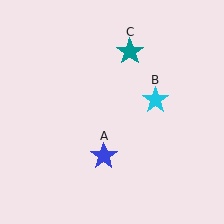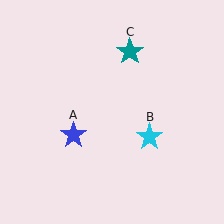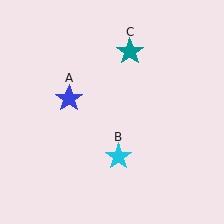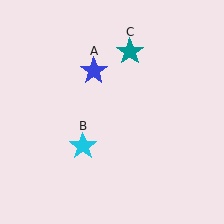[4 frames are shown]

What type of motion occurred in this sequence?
The blue star (object A), cyan star (object B) rotated clockwise around the center of the scene.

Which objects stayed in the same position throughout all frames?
Teal star (object C) remained stationary.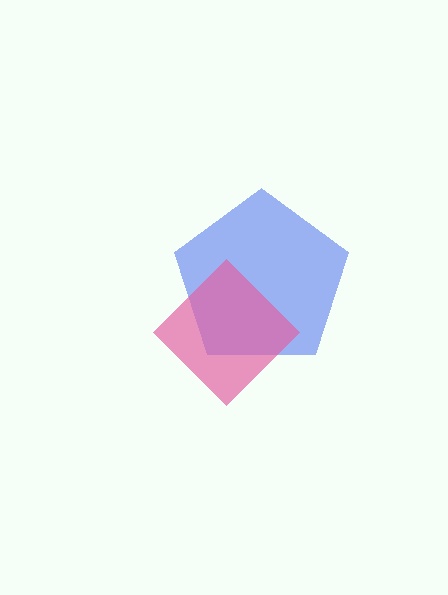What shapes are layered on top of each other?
The layered shapes are: a blue pentagon, a pink diamond.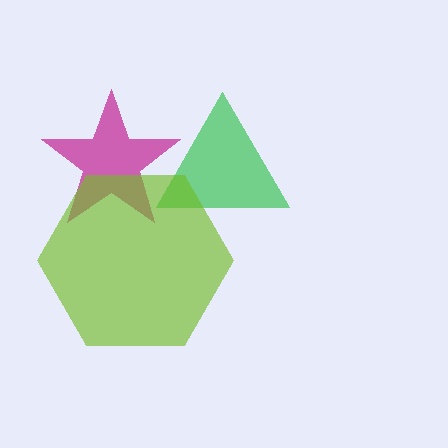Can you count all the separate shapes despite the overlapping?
Yes, there are 3 separate shapes.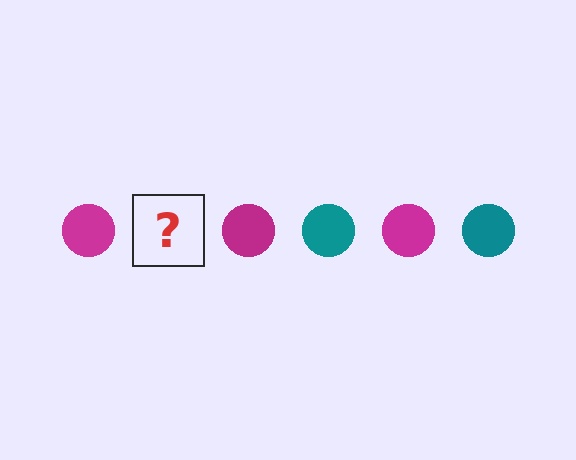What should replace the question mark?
The question mark should be replaced with a teal circle.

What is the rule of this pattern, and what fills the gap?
The rule is that the pattern cycles through magenta, teal circles. The gap should be filled with a teal circle.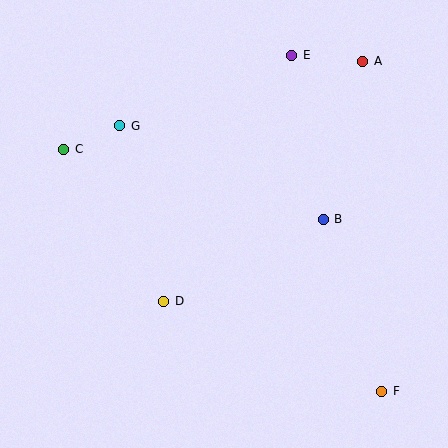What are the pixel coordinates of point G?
Point G is at (120, 126).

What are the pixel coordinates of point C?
Point C is at (64, 149).